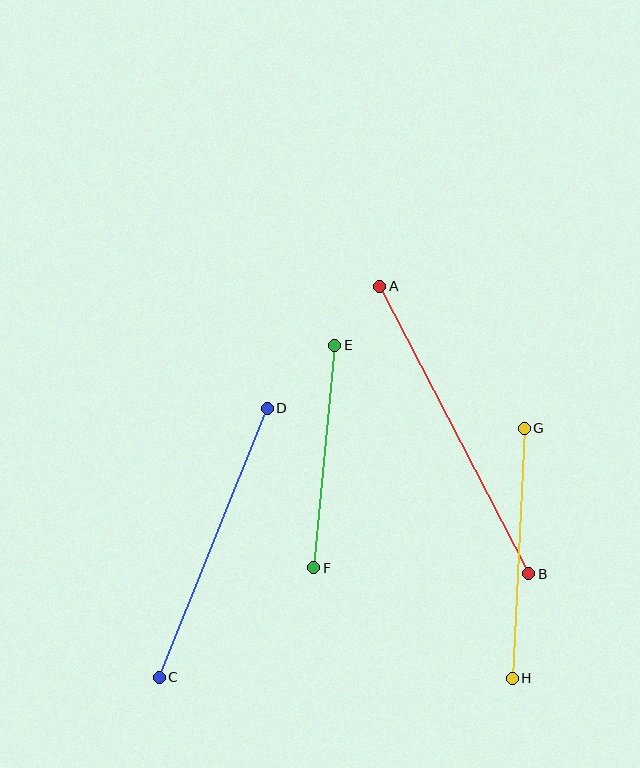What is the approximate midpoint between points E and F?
The midpoint is at approximately (324, 457) pixels.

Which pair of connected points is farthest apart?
Points A and B are farthest apart.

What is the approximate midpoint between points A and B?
The midpoint is at approximately (454, 430) pixels.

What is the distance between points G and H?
The distance is approximately 251 pixels.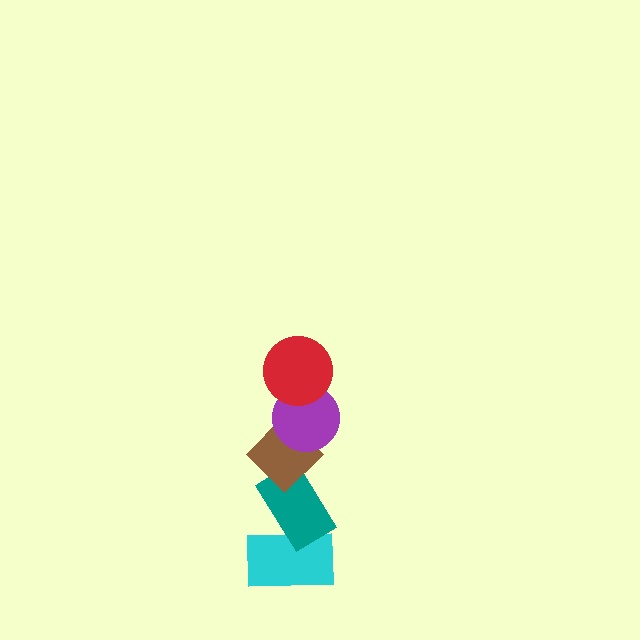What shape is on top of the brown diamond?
The purple circle is on top of the brown diamond.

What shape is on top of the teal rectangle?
The brown diamond is on top of the teal rectangle.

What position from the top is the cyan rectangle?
The cyan rectangle is 5th from the top.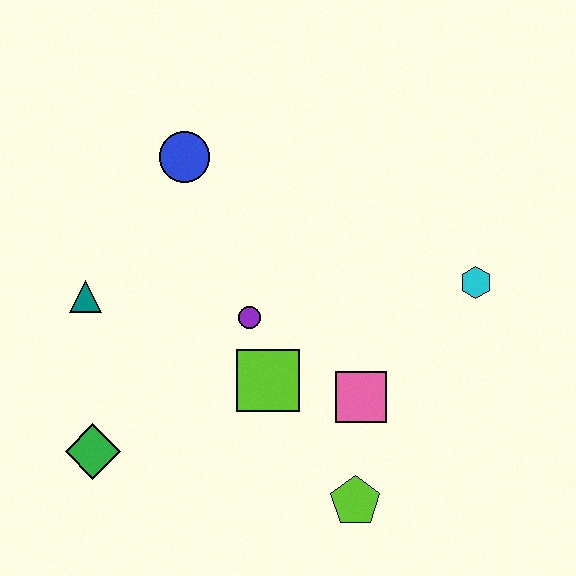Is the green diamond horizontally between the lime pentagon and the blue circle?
No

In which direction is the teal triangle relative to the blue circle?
The teal triangle is below the blue circle.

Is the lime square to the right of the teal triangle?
Yes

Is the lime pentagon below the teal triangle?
Yes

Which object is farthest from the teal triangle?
The cyan hexagon is farthest from the teal triangle.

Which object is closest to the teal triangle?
The green diamond is closest to the teal triangle.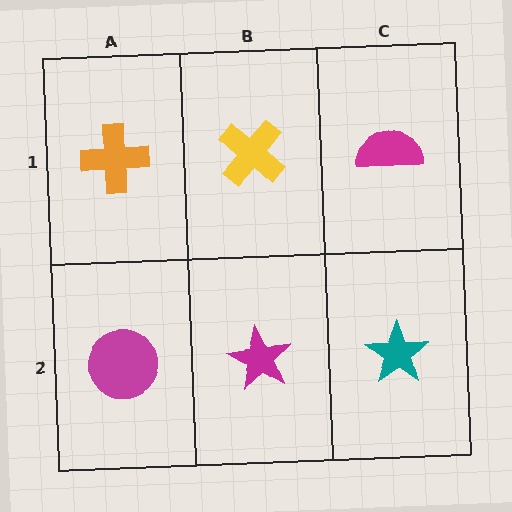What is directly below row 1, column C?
A teal star.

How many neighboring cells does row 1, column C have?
2.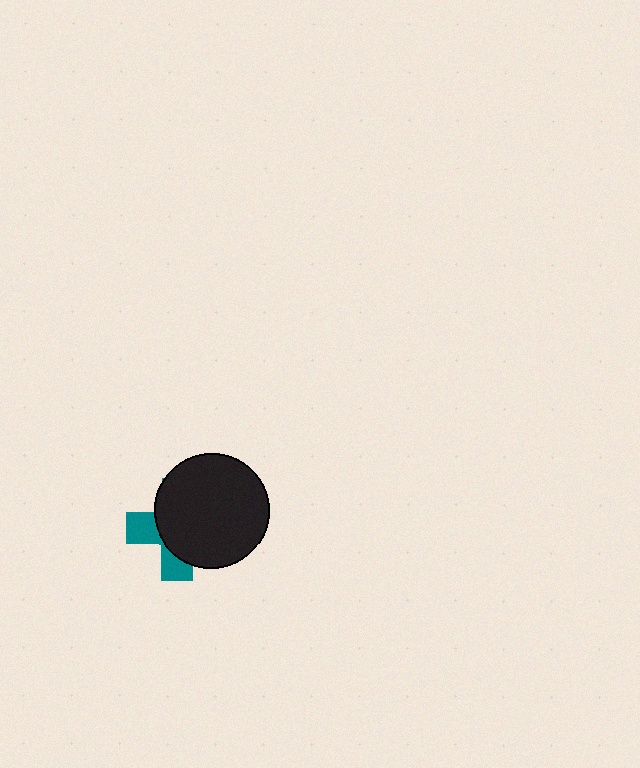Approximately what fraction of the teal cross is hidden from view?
Roughly 67% of the teal cross is hidden behind the black circle.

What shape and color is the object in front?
The object in front is a black circle.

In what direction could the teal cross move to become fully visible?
The teal cross could move left. That would shift it out from behind the black circle entirely.